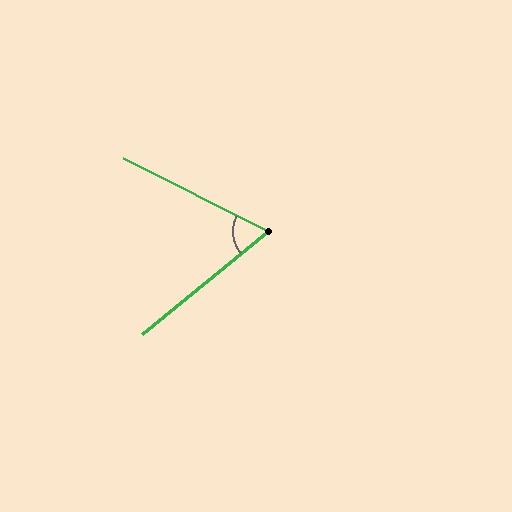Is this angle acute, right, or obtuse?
It is acute.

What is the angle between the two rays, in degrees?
Approximately 66 degrees.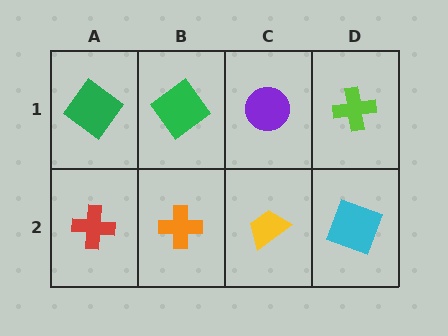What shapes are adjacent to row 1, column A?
A red cross (row 2, column A), a green diamond (row 1, column B).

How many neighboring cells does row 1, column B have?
3.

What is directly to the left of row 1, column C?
A green diamond.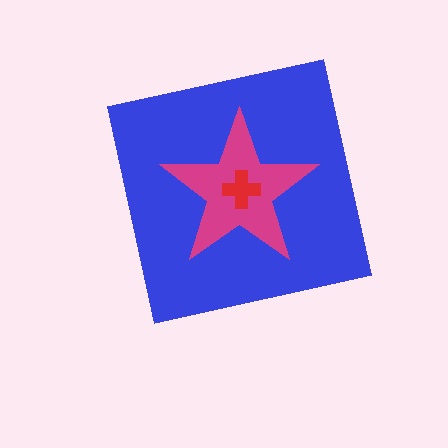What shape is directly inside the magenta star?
The red cross.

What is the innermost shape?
The red cross.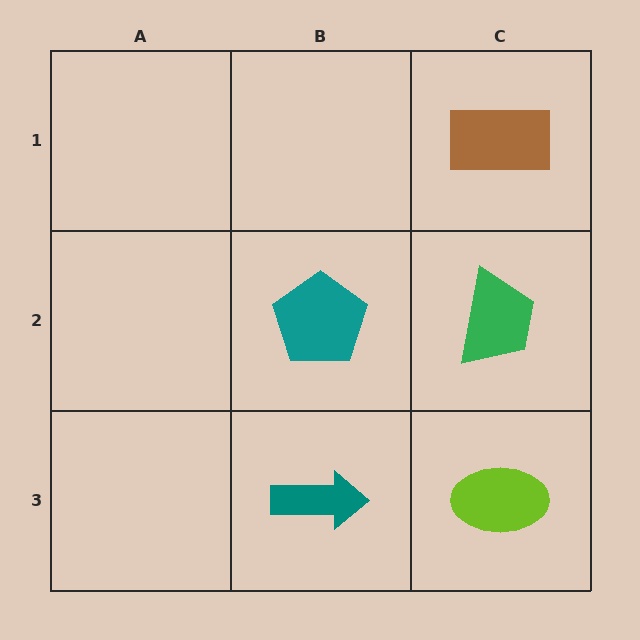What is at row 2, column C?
A green trapezoid.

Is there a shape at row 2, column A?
No, that cell is empty.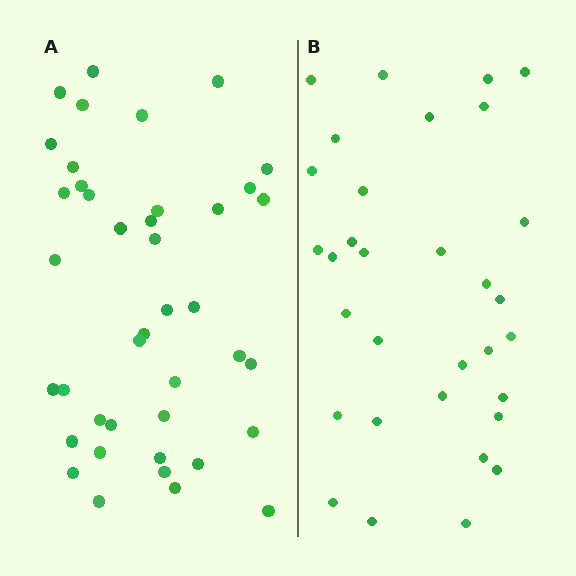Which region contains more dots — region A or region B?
Region A (the left region) has more dots.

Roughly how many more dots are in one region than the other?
Region A has roughly 8 or so more dots than region B.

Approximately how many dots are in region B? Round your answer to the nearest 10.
About 30 dots. (The exact count is 32, which rounds to 30.)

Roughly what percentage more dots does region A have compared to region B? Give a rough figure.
About 30% more.